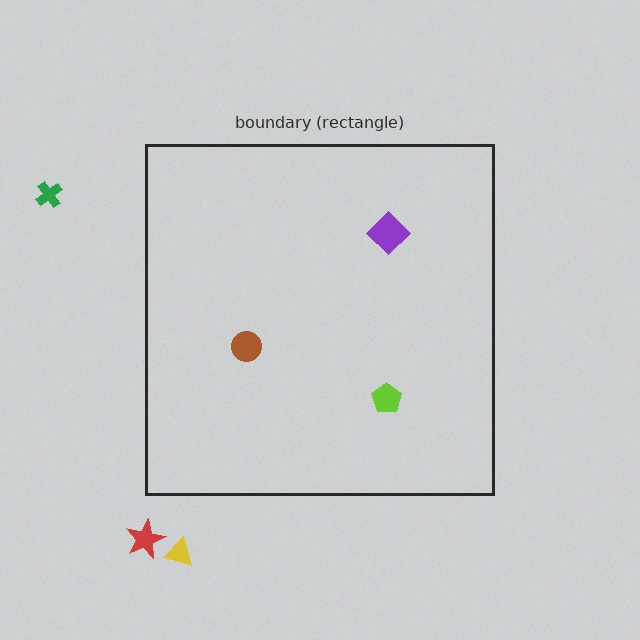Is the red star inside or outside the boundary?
Outside.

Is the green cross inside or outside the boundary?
Outside.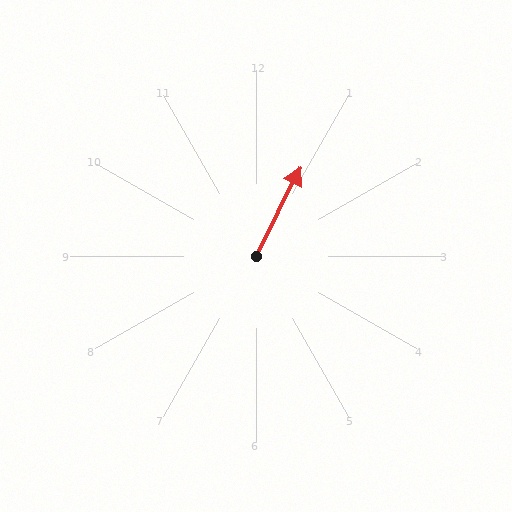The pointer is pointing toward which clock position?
Roughly 1 o'clock.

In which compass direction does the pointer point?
Northeast.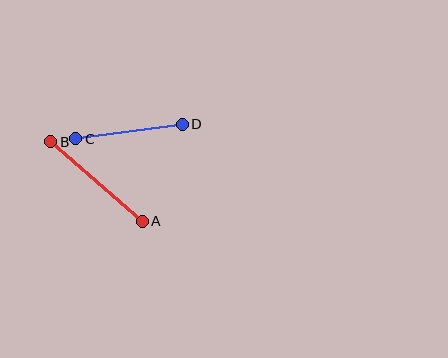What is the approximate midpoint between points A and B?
The midpoint is at approximately (97, 181) pixels.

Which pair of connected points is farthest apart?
Points A and B are farthest apart.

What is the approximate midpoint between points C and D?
The midpoint is at approximately (129, 132) pixels.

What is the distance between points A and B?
The distance is approximately 121 pixels.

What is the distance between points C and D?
The distance is approximately 107 pixels.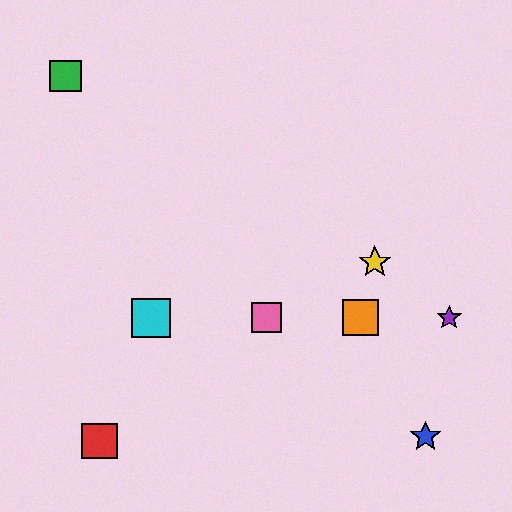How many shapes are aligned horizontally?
4 shapes (the purple star, the orange square, the cyan square, the pink square) are aligned horizontally.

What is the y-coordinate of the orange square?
The orange square is at y≈318.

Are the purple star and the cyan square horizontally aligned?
Yes, both are at y≈318.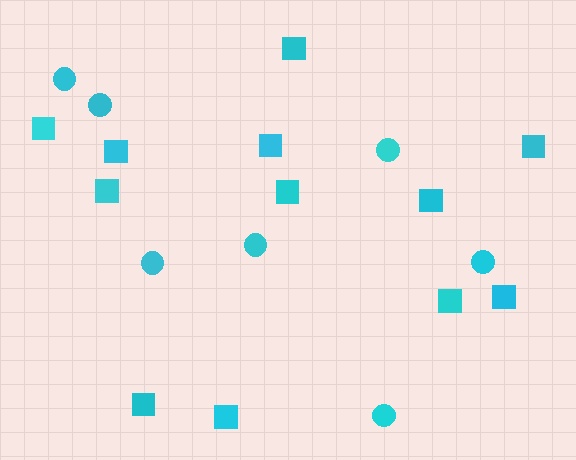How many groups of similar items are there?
There are 2 groups: one group of squares (12) and one group of circles (7).